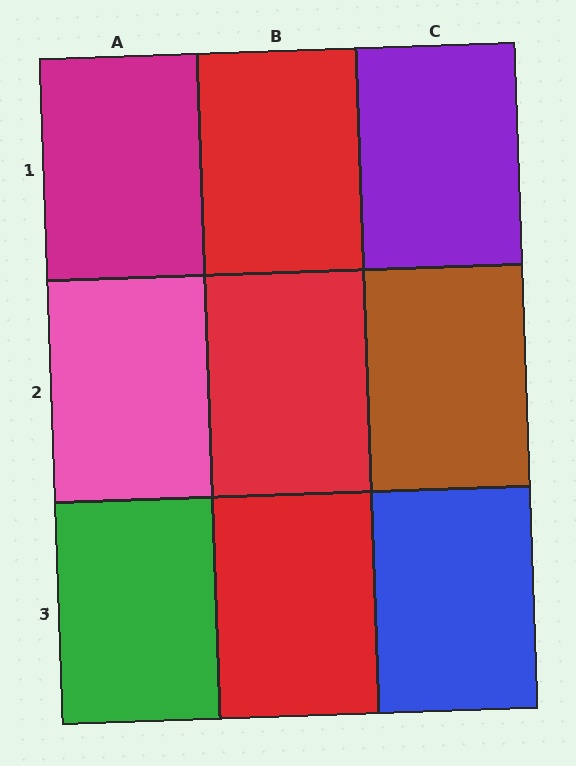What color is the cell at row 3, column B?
Red.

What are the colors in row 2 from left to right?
Pink, red, brown.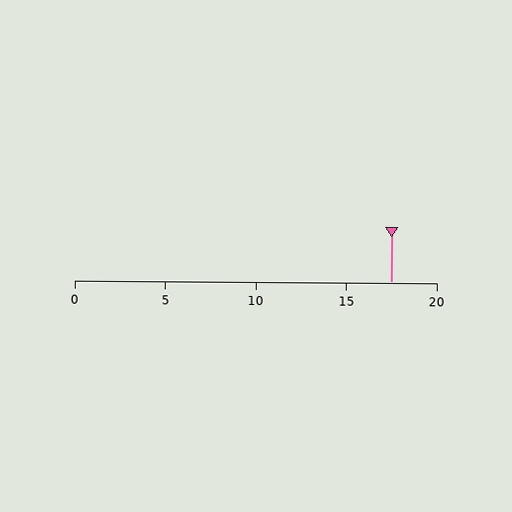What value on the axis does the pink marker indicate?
The marker indicates approximately 17.5.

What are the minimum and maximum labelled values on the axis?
The axis runs from 0 to 20.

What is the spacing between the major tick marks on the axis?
The major ticks are spaced 5 apart.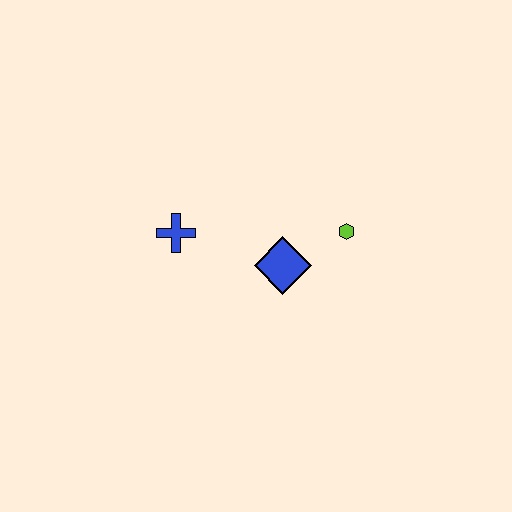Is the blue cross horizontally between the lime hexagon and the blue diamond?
No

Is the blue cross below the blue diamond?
No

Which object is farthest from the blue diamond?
The blue cross is farthest from the blue diamond.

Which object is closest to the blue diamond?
The lime hexagon is closest to the blue diamond.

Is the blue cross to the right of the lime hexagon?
No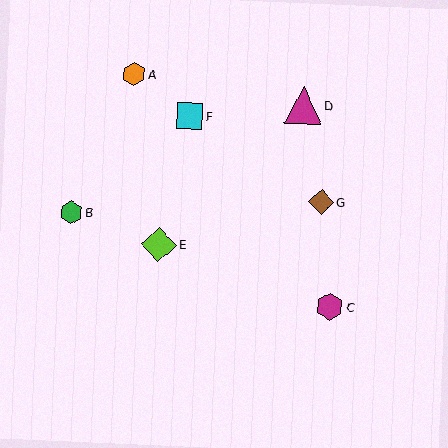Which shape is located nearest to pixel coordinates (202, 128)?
The cyan square (labeled F) at (190, 116) is nearest to that location.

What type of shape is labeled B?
Shape B is a green hexagon.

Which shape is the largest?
The magenta triangle (labeled D) is the largest.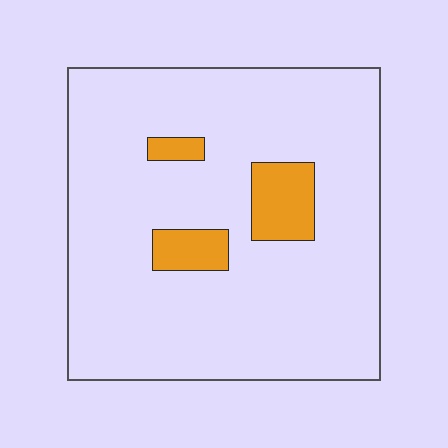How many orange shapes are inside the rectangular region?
3.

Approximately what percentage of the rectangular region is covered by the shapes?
Approximately 10%.